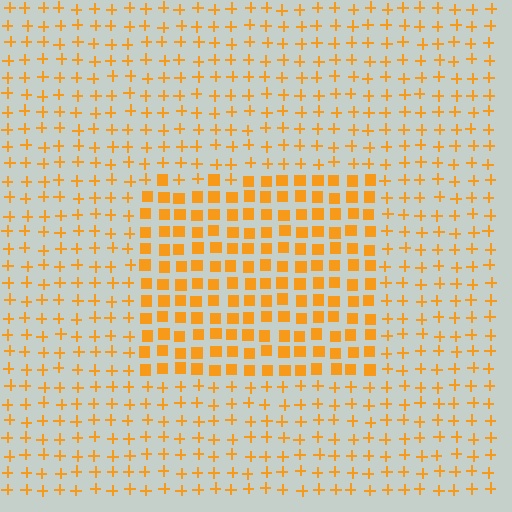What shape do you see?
I see a rectangle.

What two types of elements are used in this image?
The image uses squares inside the rectangle region and plus signs outside it.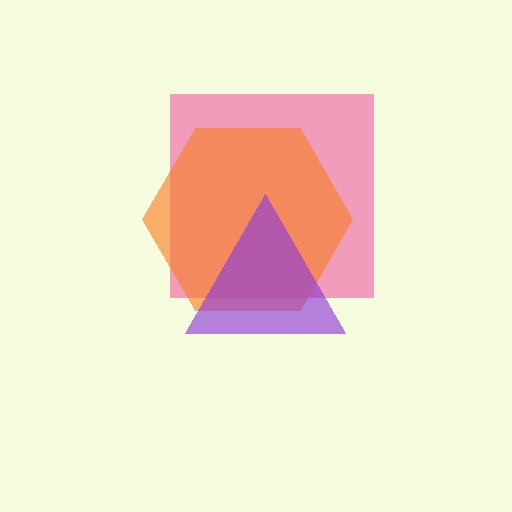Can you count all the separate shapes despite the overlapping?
Yes, there are 3 separate shapes.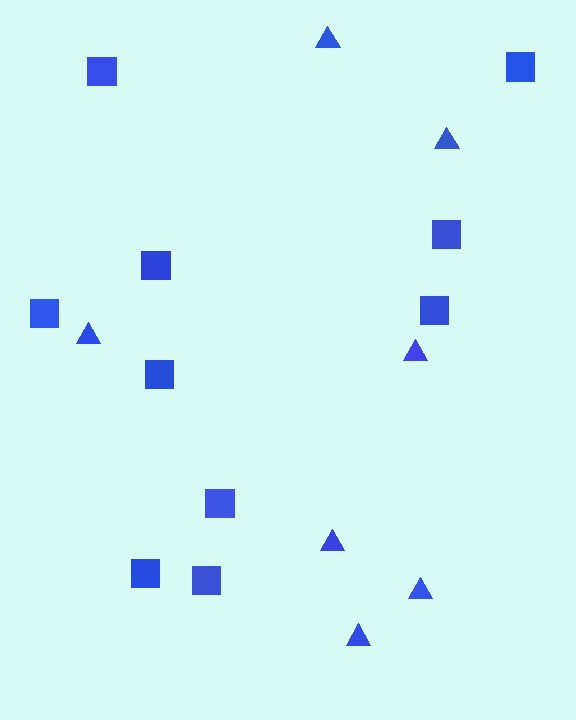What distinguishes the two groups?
There are 2 groups: one group of squares (10) and one group of triangles (7).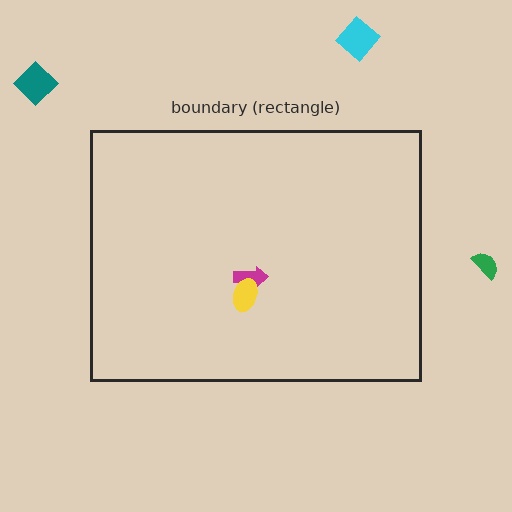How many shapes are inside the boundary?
2 inside, 3 outside.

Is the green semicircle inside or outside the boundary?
Outside.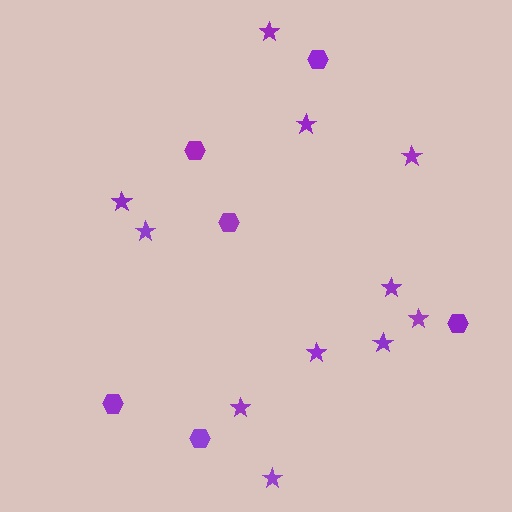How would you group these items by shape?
There are 2 groups: one group of hexagons (6) and one group of stars (11).